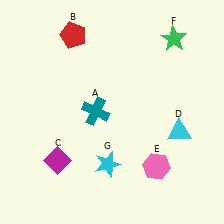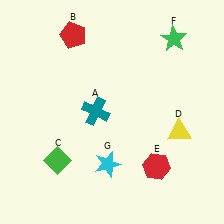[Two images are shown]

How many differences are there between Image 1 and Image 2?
There are 3 differences between the two images.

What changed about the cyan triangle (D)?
In Image 1, D is cyan. In Image 2, it changed to yellow.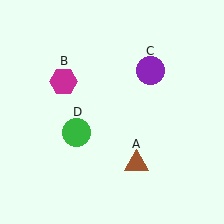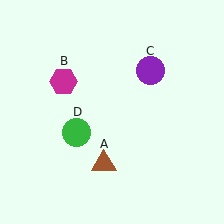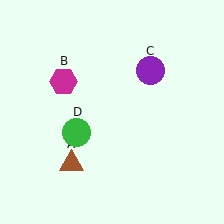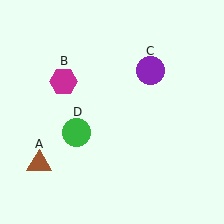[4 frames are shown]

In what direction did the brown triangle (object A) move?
The brown triangle (object A) moved left.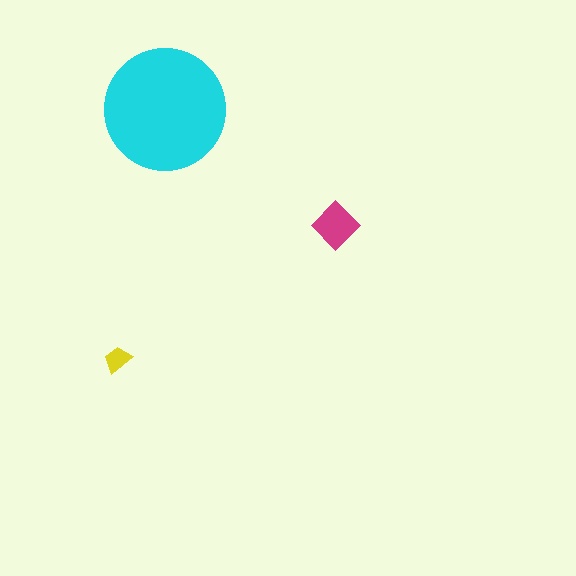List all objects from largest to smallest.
The cyan circle, the magenta diamond, the yellow trapezoid.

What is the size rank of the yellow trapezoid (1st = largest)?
3rd.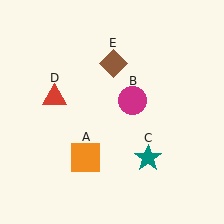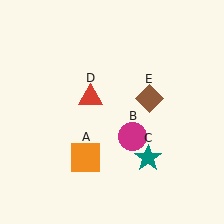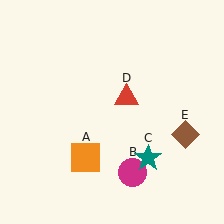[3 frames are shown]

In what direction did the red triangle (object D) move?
The red triangle (object D) moved right.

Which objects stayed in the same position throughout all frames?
Orange square (object A) and teal star (object C) remained stationary.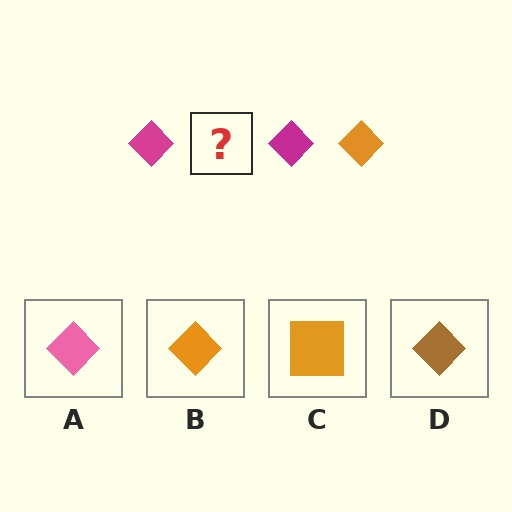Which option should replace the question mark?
Option B.